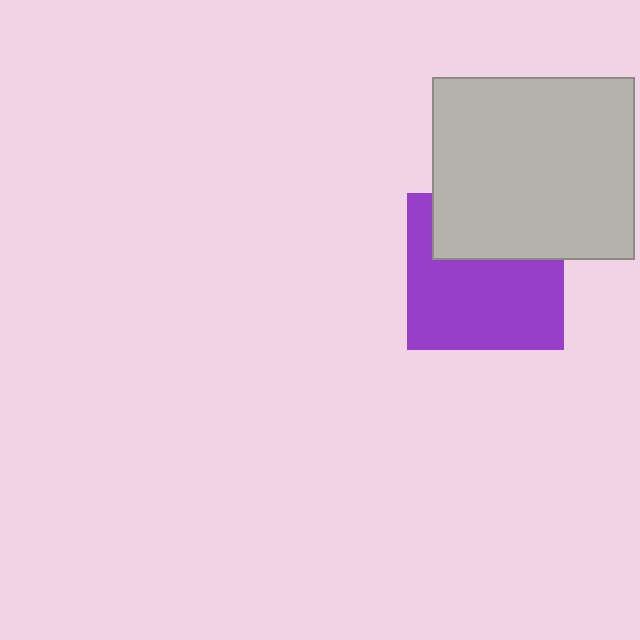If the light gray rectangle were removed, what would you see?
You would see the complete purple square.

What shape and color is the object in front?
The object in front is a light gray rectangle.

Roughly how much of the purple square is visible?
About half of it is visible (roughly 64%).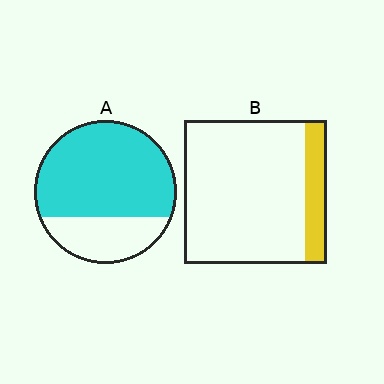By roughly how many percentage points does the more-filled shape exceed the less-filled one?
By roughly 55 percentage points (A over B).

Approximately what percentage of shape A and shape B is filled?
A is approximately 70% and B is approximately 15%.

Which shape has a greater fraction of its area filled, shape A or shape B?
Shape A.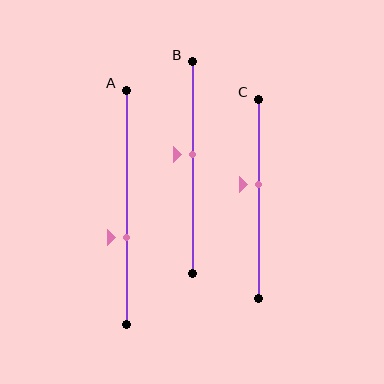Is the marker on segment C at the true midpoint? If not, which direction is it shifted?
No, the marker on segment C is shifted upward by about 7% of the segment length.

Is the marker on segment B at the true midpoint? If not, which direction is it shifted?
No, the marker on segment B is shifted upward by about 6% of the segment length.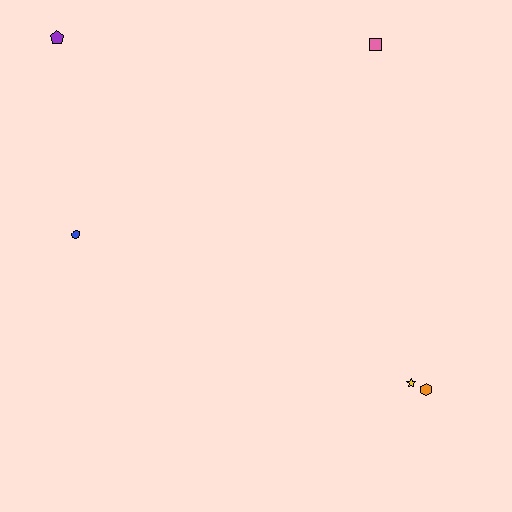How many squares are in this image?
There is 1 square.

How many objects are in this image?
There are 5 objects.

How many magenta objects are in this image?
There are no magenta objects.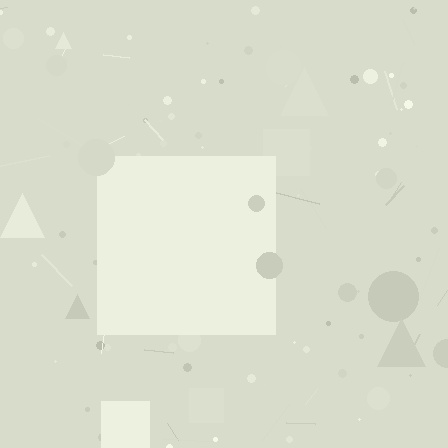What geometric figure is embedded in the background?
A square is embedded in the background.